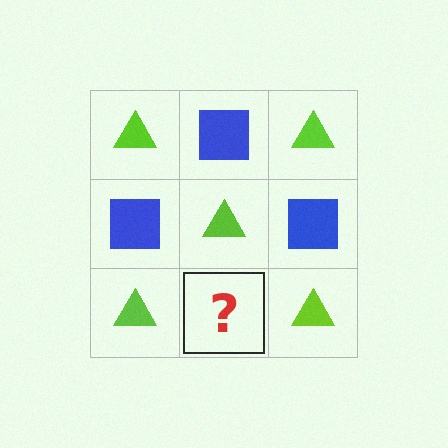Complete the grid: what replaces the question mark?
The question mark should be replaced with a blue square.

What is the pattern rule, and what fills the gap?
The rule is that it alternates lime triangle and blue square in a checkerboard pattern. The gap should be filled with a blue square.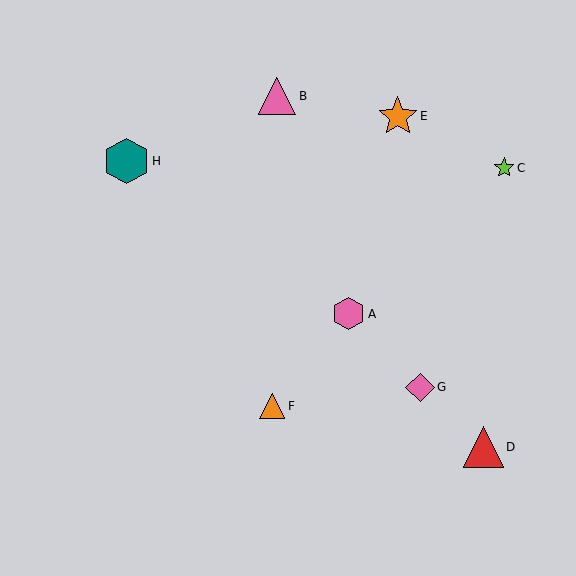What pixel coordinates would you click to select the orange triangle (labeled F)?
Click at (272, 406) to select the orange triangle F.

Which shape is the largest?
The teal hexagon (labeled H) is the largest.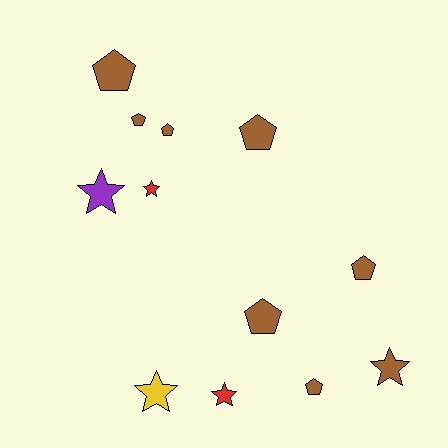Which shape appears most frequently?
Pentagon, with 7 objects.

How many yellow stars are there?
There is 1 yellow star.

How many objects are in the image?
There are 12 objects.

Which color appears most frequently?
Brown, with 8 objects.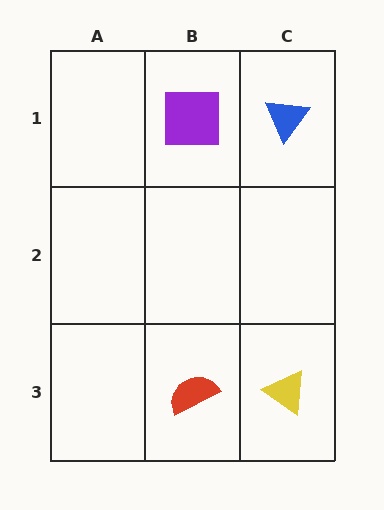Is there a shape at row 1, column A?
No, that cell is empty.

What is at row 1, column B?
A purple square.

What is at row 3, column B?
A red semicircle.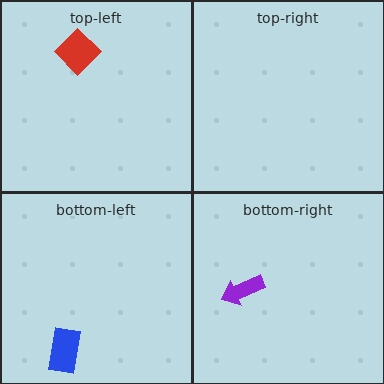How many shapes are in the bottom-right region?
1.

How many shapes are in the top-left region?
1.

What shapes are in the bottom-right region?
The purple arrow.